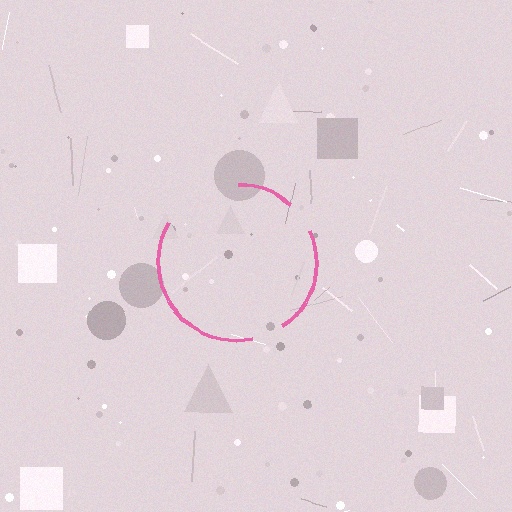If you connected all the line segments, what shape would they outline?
They would outline a circle.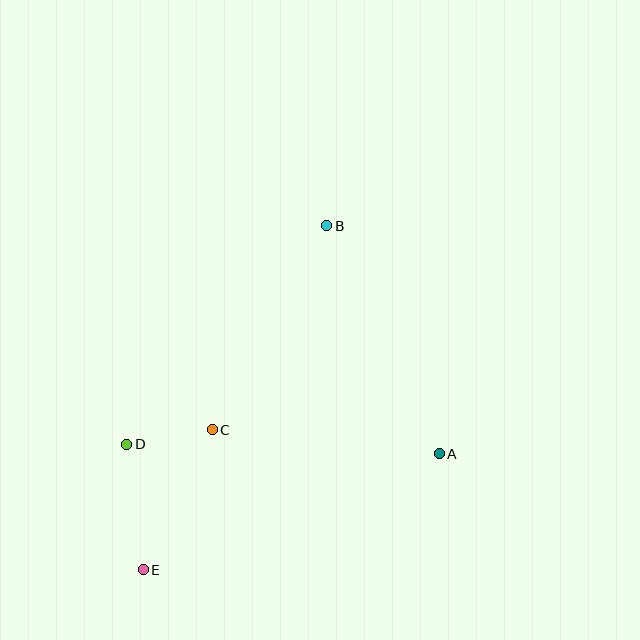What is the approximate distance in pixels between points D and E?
The distance between D and E is approximately 126 pixels.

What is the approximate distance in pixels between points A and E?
The distance between A and E is approximately 318 pixels.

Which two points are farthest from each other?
Points B and E are farthest from each other.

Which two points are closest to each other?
Points C and D are closest to each other.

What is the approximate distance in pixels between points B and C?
The distance between B and C is approximately 234 pixels.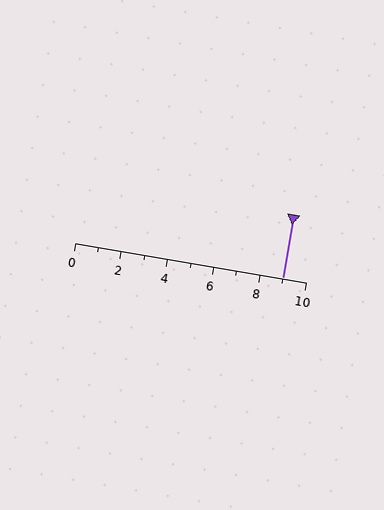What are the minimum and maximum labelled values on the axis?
The axis runs from 0 to 10.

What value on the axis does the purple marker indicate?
The marker indicates approximately 9.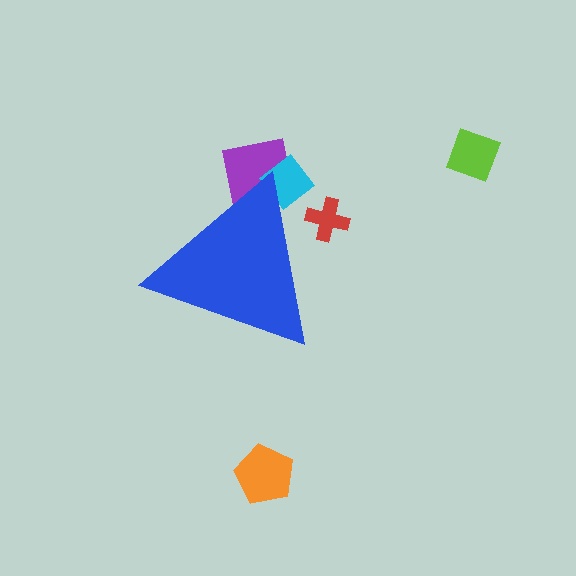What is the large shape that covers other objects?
A blue triangle.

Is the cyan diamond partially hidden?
Yes, the cyan diamond is partially hidden behind the blue triangle.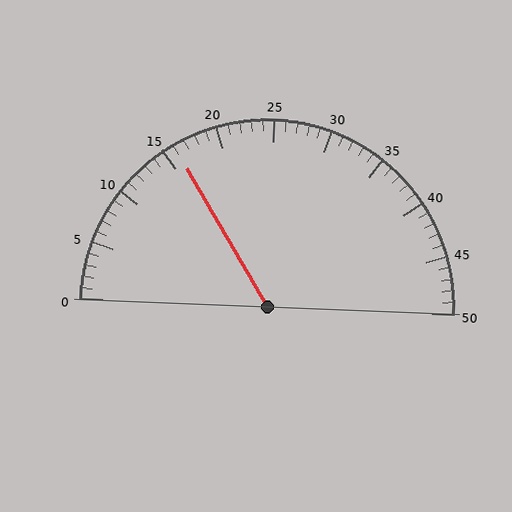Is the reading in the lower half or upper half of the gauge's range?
The reading is in the lower half of the range (0 to 50).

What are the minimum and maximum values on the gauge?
The gauge ranges from 0 to 50.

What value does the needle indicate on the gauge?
The needle indicates approximately 16.